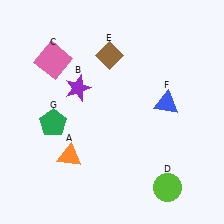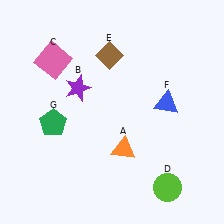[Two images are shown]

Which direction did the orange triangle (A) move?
The orange triangle (A) moved right.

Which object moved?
The orange triangle (A) moved right.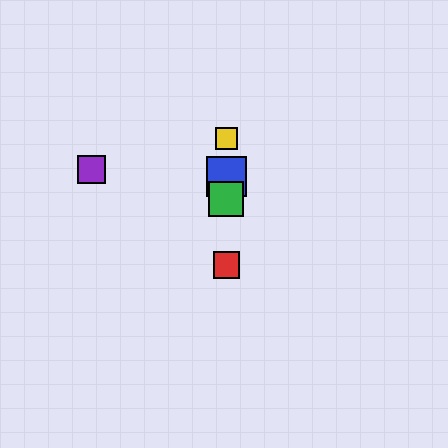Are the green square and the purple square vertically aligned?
No, the green square is at x≈226 and the purple square is at x≈91.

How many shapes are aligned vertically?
4 shapes (the red square, the blue square, the green square, the yellow square) are aligned vertically.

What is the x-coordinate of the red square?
The red square is at x≈226.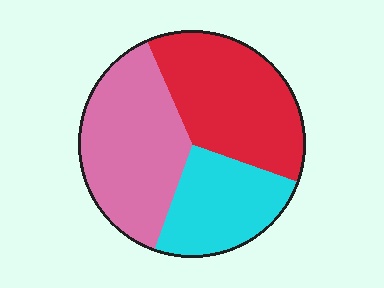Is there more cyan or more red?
Red.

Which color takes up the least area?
Cyan, at roughly 25%.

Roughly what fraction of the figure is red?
Red takes up about three eighths (3/8) of the figure.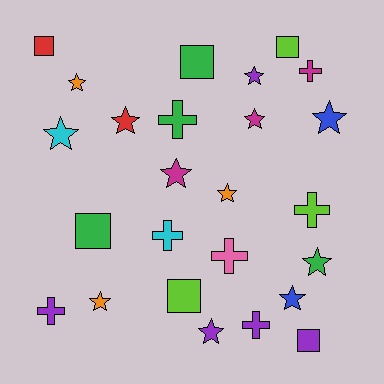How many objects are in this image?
There are 25 objects.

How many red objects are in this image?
There are 2 red objects.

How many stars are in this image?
There are 12 stars.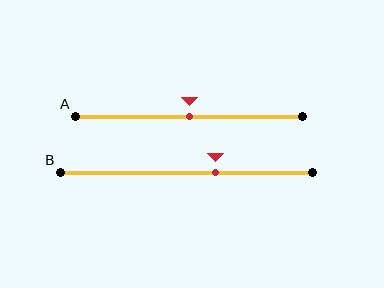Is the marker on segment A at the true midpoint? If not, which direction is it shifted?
Yes, the marker on segment A is at the true midpoint.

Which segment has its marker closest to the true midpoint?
Segment A has its marker closest to the true midpoint.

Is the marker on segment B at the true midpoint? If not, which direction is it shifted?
No, the marker on segment B is shifted to the right by about 12% of the segment length.